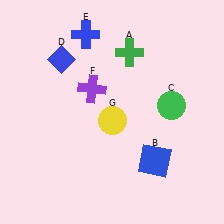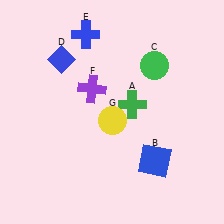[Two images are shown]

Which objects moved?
The objects that moved are: the green cross (A), the green circle (C).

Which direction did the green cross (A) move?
The green cross (A) moved down.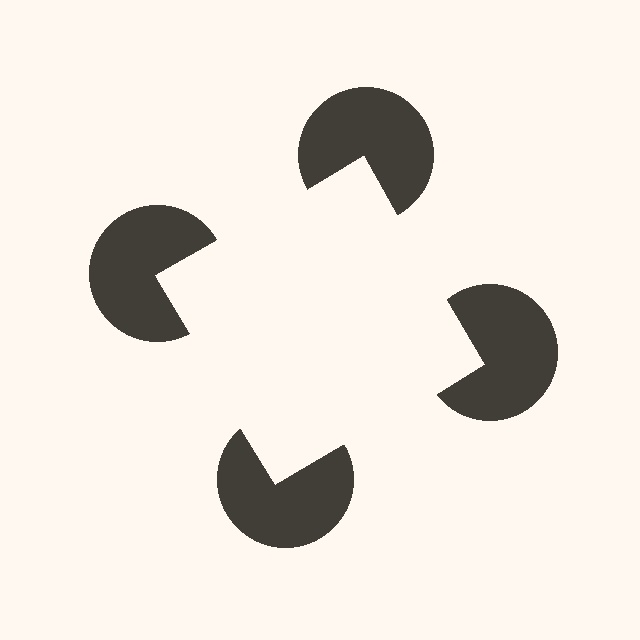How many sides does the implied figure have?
4 sides.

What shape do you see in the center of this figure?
An illusory square — its edges are inferred from the aligned wedge cuts in the pac-man discs, not physically drawn.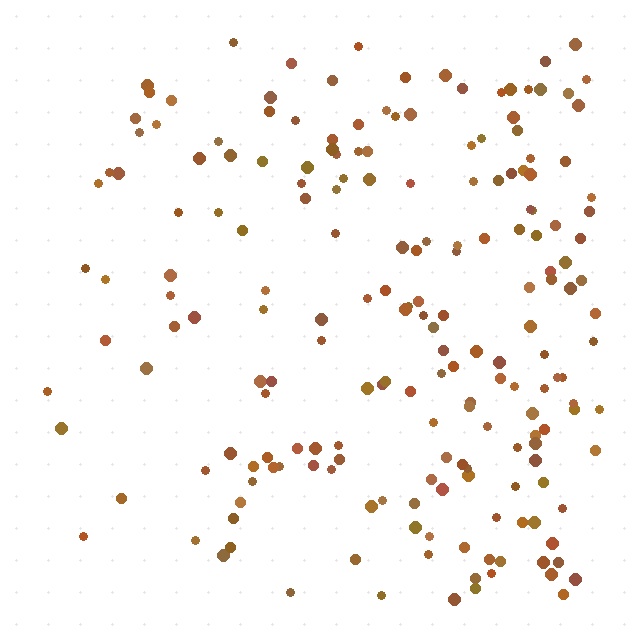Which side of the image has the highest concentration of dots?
The right.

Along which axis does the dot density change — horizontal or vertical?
Horizontal.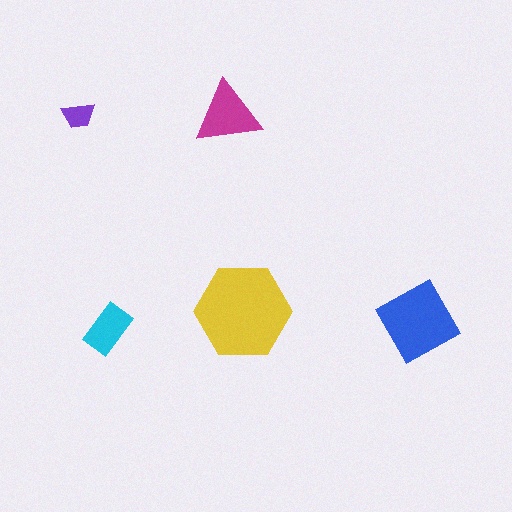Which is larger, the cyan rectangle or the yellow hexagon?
The yellow hexagon.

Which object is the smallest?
The purple trapezoid.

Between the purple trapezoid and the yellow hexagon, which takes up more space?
The yellow hexagon.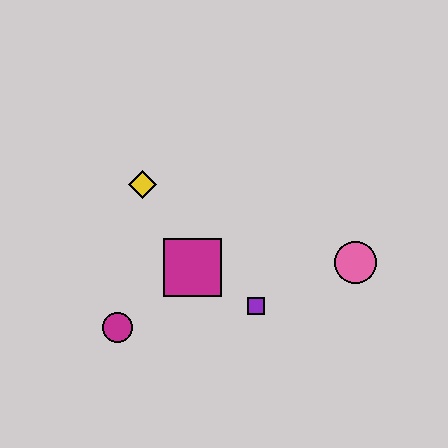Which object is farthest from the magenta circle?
The pink circle is farthest from the magenta circle.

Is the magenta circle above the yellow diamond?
No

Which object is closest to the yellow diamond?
The magenta square is closest to the yellow diamond.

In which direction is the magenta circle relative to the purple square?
The magenta circle is to the left of the purple square.